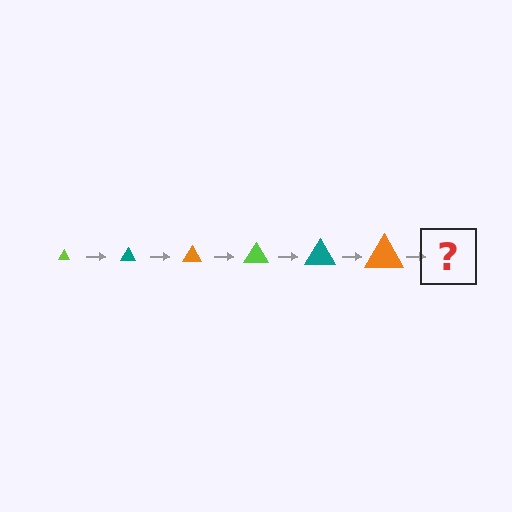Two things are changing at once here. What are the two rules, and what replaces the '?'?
The two rules are that the triangle grows larger each step and the color cycles through lime, teal, and orange. The '?' should be a lime triangle, larger than the previous one.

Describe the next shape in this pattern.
It should be a lime triangle, larger than the previous one.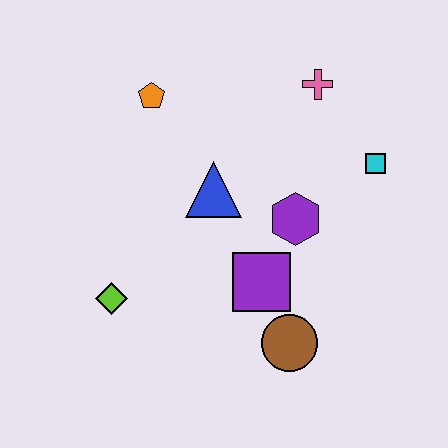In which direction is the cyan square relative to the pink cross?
The cyan square is below the pink cross.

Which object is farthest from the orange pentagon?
The brown circle is farthest from the orange pentagon.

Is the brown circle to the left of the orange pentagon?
No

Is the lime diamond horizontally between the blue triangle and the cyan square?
No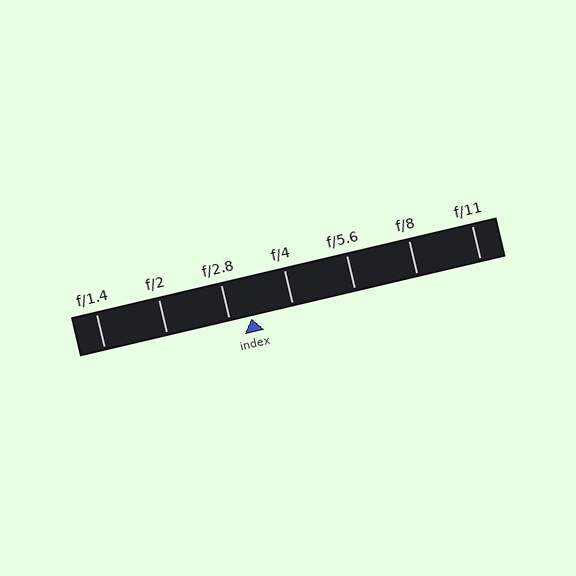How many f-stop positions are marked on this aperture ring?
There are 7 f-stop positions marked.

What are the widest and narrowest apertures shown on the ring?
The widest aperture shown is f/1.4 and the narrowest is f/11.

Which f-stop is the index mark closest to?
The index mark is closest to f/2.8.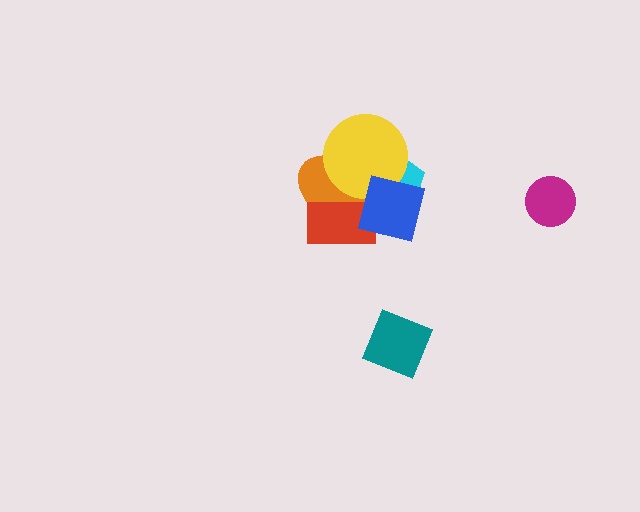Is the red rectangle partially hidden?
Yes, it is partially covered by another shape.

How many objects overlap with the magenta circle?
0 objects overlap with the magenta circle.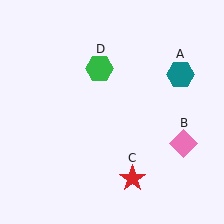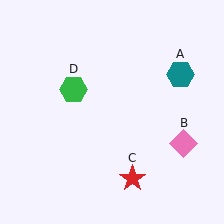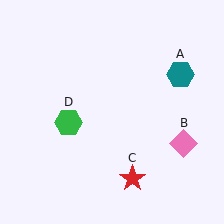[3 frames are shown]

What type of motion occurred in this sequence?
The green hexagon (object D) rotated counterclockwise around the center of the scene.